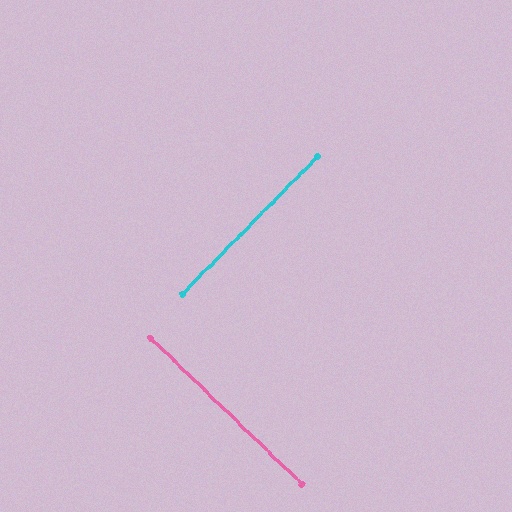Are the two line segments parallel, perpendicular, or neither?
Perpendicular — they meet at approximately 90°.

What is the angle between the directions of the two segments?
Approximately 90 degrees.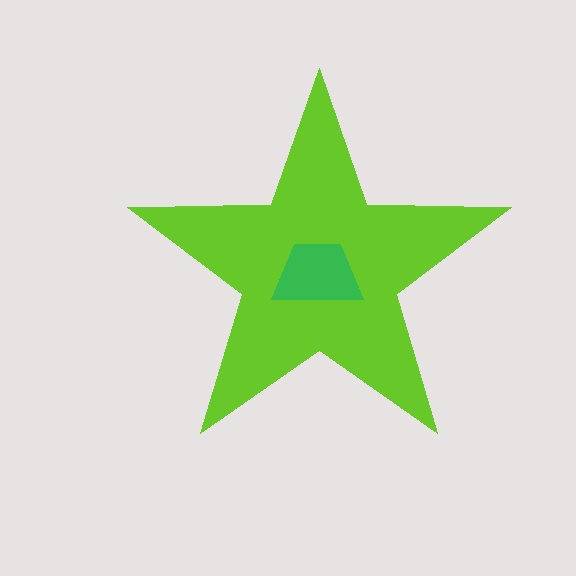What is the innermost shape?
The green trapezoid.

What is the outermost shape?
The lime star.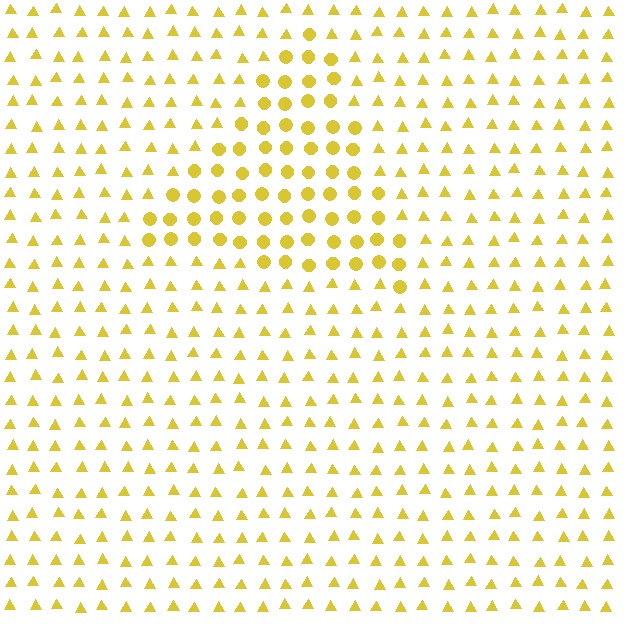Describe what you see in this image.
The image is filled with small yellow elements arranged in a uniform grid. A triangle-shaped region contains circles, while the surrounding area contains triangles. The boundary is defined purely by the change in element shape.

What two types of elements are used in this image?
The image uses circles inside the triangle region and triangles outside it.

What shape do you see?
I see a triangle.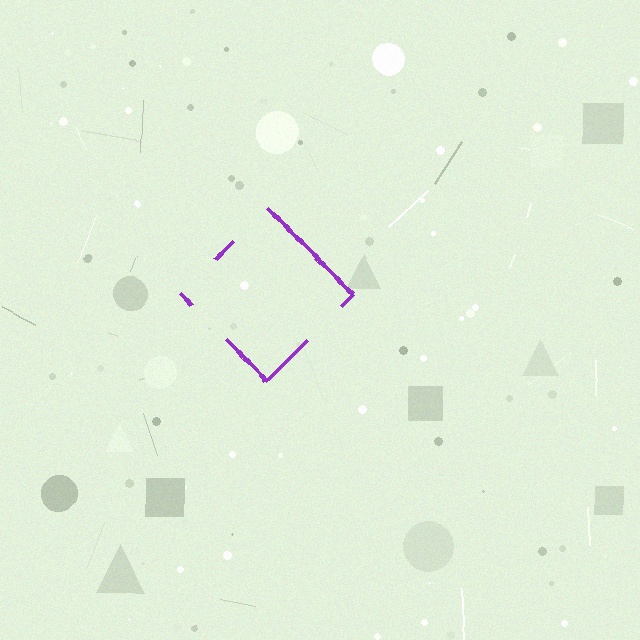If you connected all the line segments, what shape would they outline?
They would outline a diamond.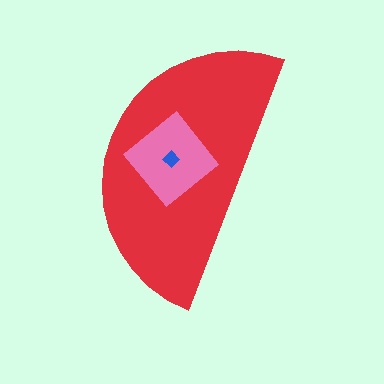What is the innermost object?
The blue diamond.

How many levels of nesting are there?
3.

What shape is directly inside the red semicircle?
The pink diamond.